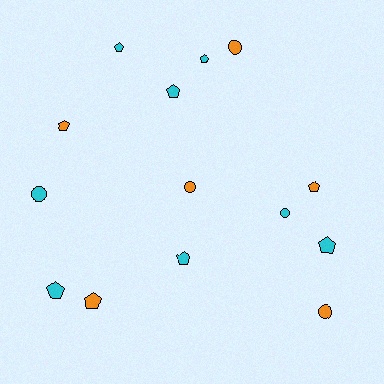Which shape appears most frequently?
Pentagon, with 9 objects.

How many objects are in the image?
There are 14 objects.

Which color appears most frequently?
Cyan, with 8 objects.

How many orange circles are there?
There are 3 orange circles.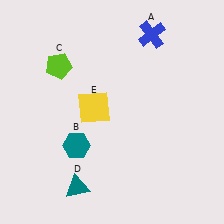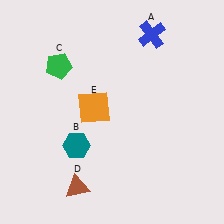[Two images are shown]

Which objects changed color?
C changed from lime to green. D changed from teal to brown. E changed from yellow to orange.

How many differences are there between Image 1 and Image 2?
There are 3 differences between the two images.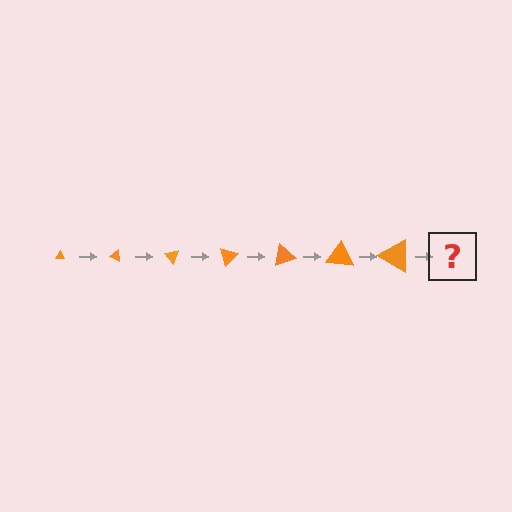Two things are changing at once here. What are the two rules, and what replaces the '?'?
The two rules are that the triangle grows larger each step and it rotates 25 degrees each step. The '?' should be a triangle, larger than the previous one and rotated 175 degrees from the start.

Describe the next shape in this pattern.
It should be a triangle, larger than the previous one and rotated 175 degrees from the start.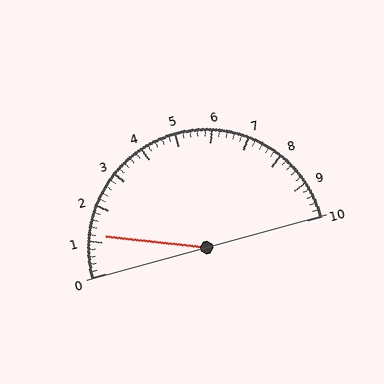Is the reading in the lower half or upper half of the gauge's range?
The reading is in the lower half of the range (0 to 10).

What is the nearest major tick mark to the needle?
The nearest major tick mark is 1.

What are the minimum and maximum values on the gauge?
The gauge ranges from 0 to 10.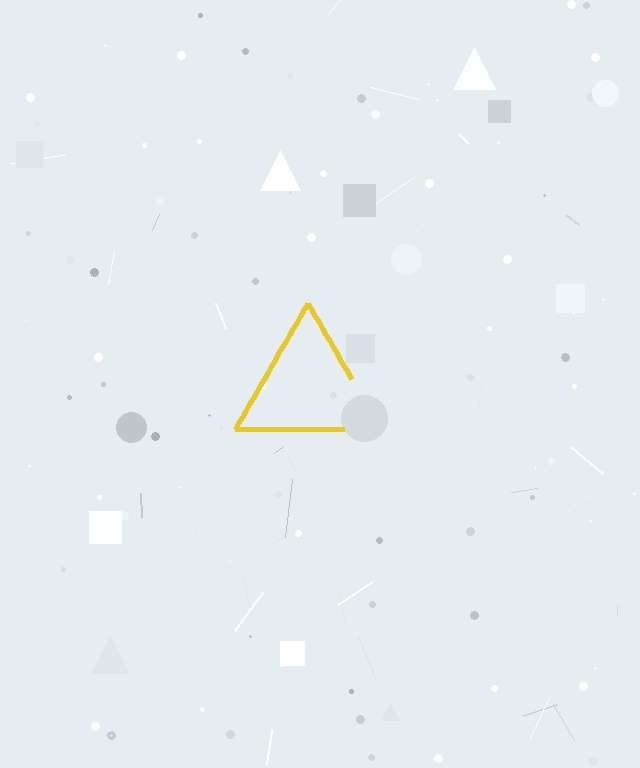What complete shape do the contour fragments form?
The contour fragments form a triangle.